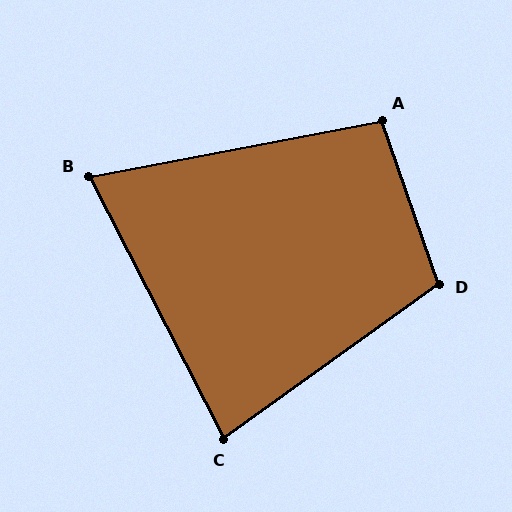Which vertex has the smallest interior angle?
B, at approximately 74 degrees.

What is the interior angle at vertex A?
Approximately 98 degrees (obtuse).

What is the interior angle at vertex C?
Approximately 82 degrees (acute).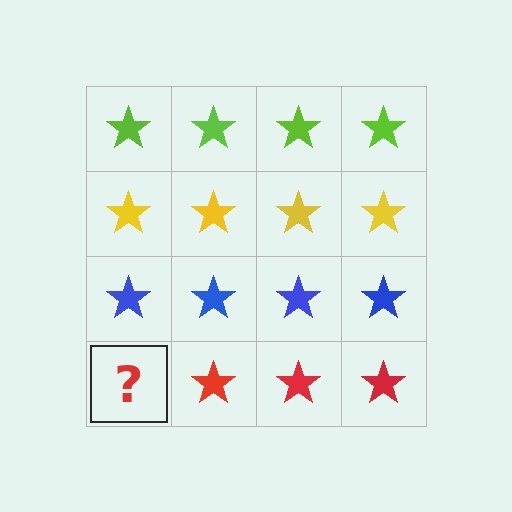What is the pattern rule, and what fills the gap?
The rule is that each row has a consistent color. The gap should be filled with a red star.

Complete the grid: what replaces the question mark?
The question mark should be replaced with a red star.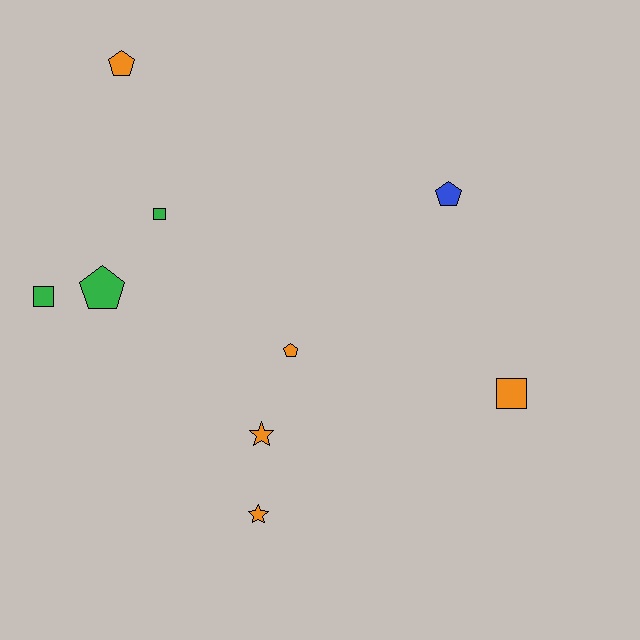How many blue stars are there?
There are no blue stars.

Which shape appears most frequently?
Pentagon, with 4 objects.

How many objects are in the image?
There are 9 objects.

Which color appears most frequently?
Orange, with 5 objects.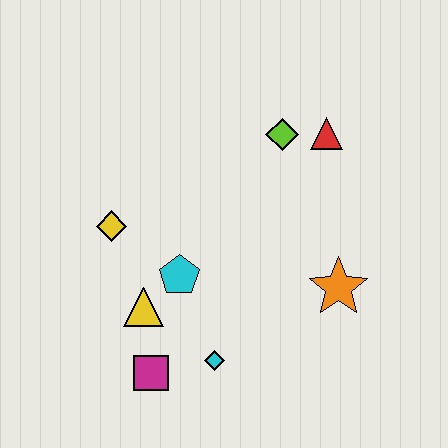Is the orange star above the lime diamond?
No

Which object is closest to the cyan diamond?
The magenta square is closest to the cyan diamond.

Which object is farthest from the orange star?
The yellow diamond is farthest from the orange star.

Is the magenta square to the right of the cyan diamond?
No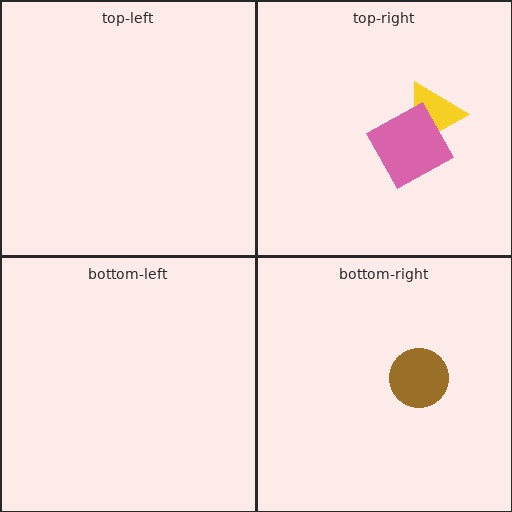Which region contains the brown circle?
The bottom-right region.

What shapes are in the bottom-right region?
The brown circle.